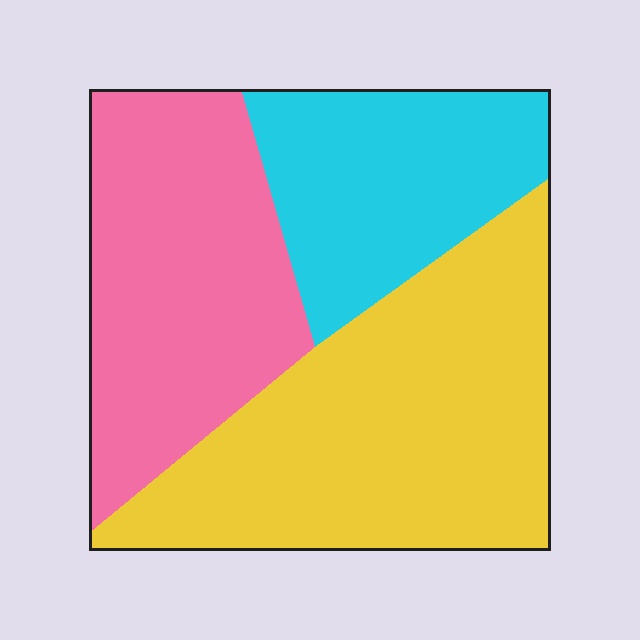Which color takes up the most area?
Yellow, at roughly 45%.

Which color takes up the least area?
Cyan, at roughly 25%.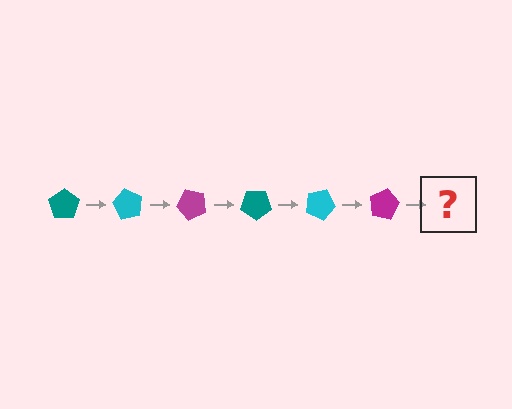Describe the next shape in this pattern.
It should be a teal pentagon, rotated 360 degrees from the start.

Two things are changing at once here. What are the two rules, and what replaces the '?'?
The two rules are that it rotates 60 degrees each step and the color cycles through teal, cyan, and magenta. The '?' should be a teal pentagon, rotated 360 degrees from the start.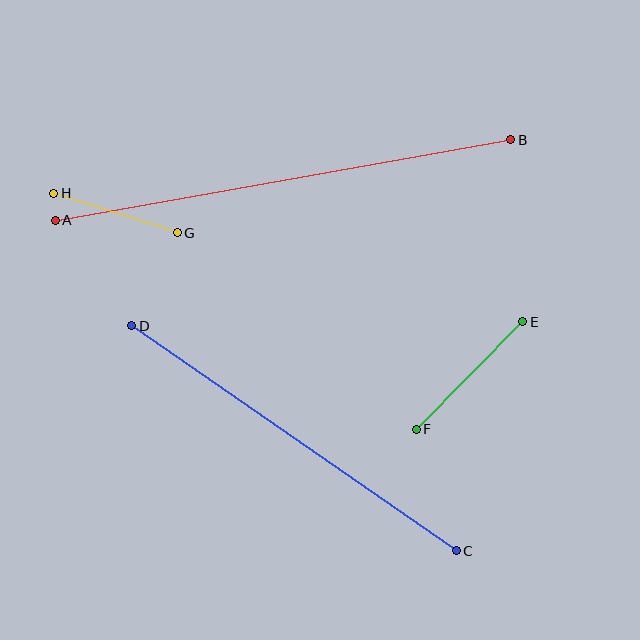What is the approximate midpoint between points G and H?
The midpoint is at approximately (116, 213) pixels.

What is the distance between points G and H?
The distance is approximately 130 pixels.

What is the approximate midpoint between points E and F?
The midpoint is at approximately (470, 376) pixels.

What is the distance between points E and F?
The distance is approximately 151 pixels.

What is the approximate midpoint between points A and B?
The midpoint is at approximately (283, 180) pixels.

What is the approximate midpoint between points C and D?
The midpoint is at approximately (294, 438) pixels.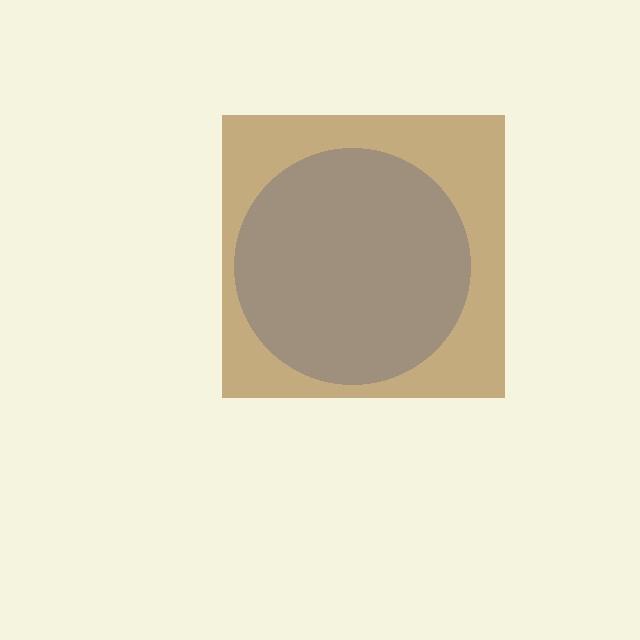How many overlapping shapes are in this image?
There are 2 overlapping shapes in the image.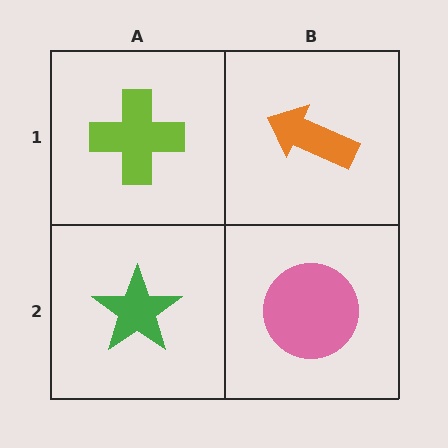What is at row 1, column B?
An orange arrow.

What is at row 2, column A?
A green star.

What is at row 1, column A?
A lime cross.